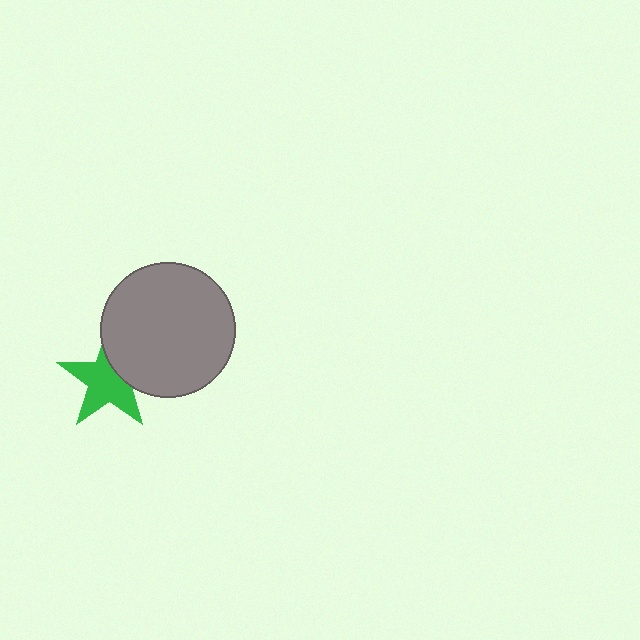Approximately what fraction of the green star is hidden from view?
Roughly 32% of the green star is hidden behind the gray circle.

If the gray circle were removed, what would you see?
You would see the complete green star.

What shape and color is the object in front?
The object in front is a gray circle.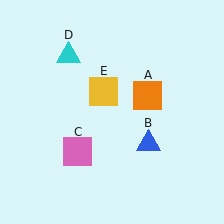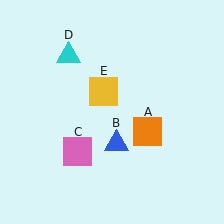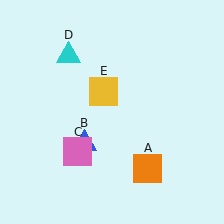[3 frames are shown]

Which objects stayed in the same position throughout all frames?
Pink square (object C) and cyan triangle (object D) and yellow square (object E) remained stationary.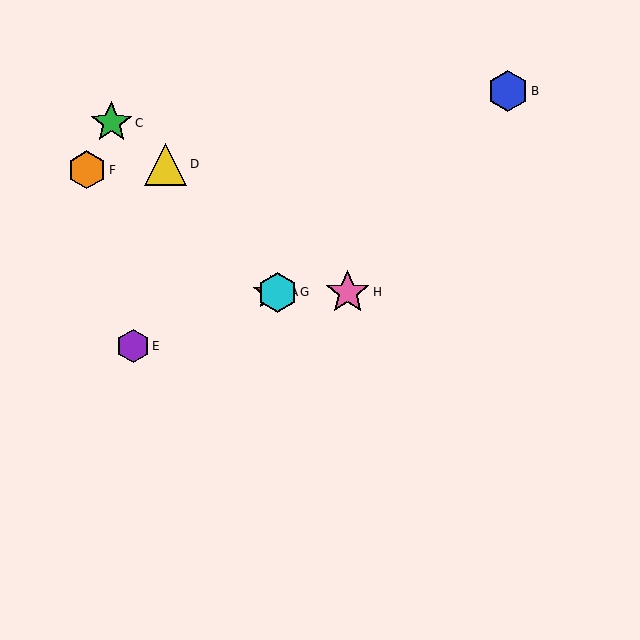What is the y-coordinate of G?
Object G is at y≈292.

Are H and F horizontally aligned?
No, H is at y≈292 and F is at y≈170.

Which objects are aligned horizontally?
Objects A, G, H are aligned horizontally.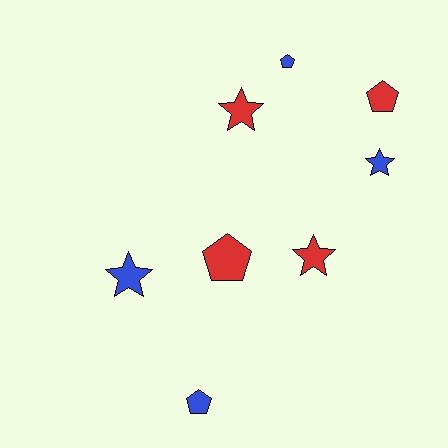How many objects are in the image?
There are 8 objects.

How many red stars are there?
There are 2 red stars.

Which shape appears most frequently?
Pentagon, with 4 objects.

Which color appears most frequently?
Red, with 4 objects.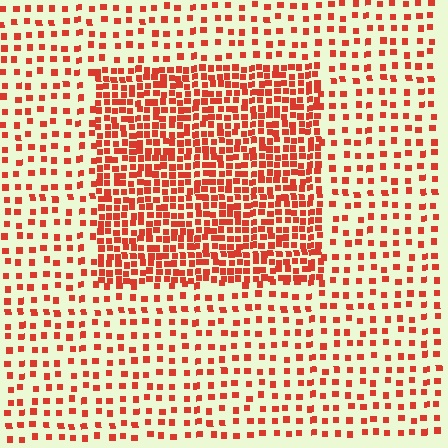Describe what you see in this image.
The image contains small red elements arranged at two different densities. A rectangle-shaped region is visible where the elements are more densely packed than the surrounding area.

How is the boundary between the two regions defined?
The boundary is defined by a change in element density (approximately 2.4x ratio). All elements are the same color, size, and shape.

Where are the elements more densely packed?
The elements are more densely packed inside the rectangle boundary.